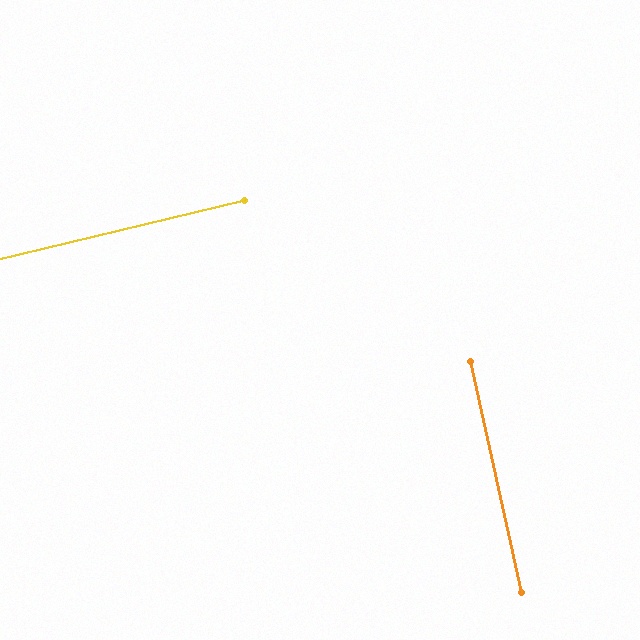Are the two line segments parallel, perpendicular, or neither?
Perpendicular — they meet at approximately 89°.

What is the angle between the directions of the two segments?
Approximately 89 degrees.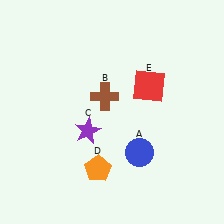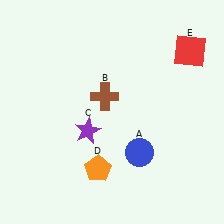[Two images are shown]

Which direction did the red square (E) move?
The red square (E) moved right.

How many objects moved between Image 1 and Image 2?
1 object moved between the two images.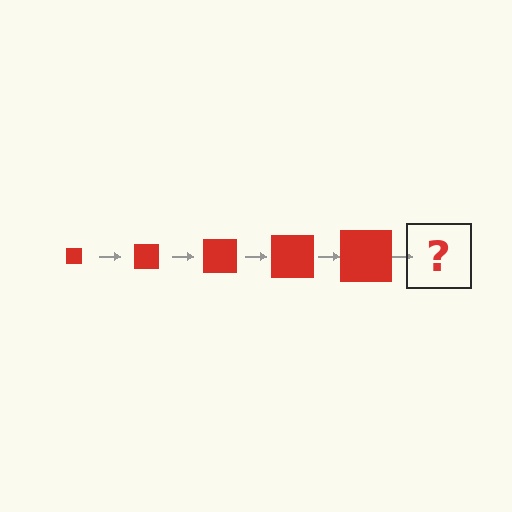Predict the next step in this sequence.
The next step is a red square, larger than the previous one.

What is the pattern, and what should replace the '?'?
The pattern is that the square gets progressively larger each step. The '?' should be a red square, larger than the previous one.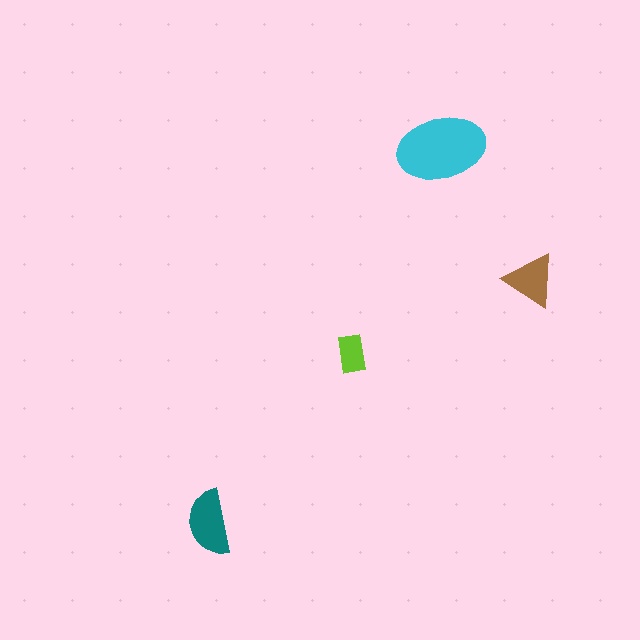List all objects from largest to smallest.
The cyan ellipse, the teal semicircle, the brown triangle, the lime rectangle.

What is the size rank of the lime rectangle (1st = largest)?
4th.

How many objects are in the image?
There are 4 objects in the image.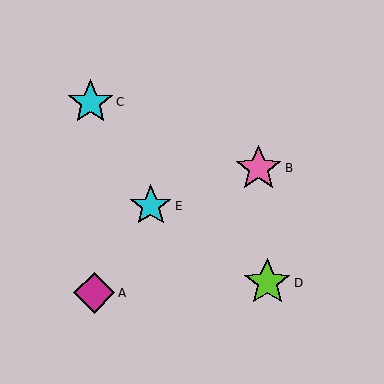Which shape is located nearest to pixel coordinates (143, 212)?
The cyan star (labeled E) at (151, 206) is nearest to that location.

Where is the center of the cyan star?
The center of the cyan star is at (151, 206).